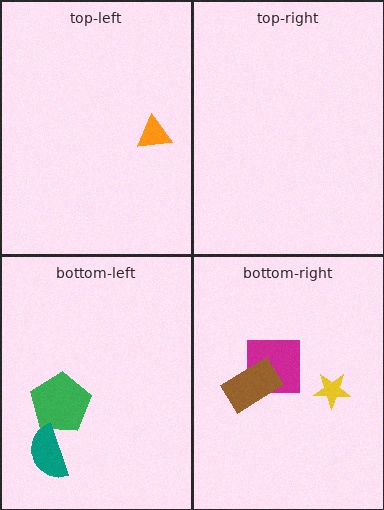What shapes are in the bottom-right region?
The magenta square, the brown rectangle, the yellow star.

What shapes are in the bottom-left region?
The green pentagon, the teal semicircle.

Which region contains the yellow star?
The bottom-right region.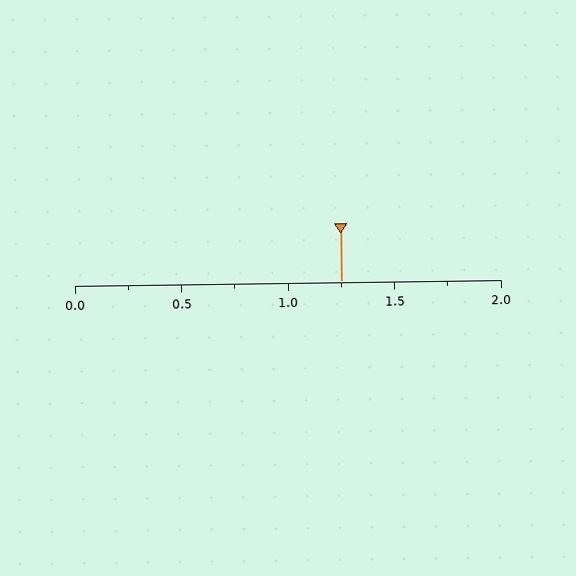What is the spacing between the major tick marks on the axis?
The major ticks are spaced 0.5 apart.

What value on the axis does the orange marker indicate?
The marker indicates approximately 1.25.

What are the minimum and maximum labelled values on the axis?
The axis runs from 0.0 to 2.0.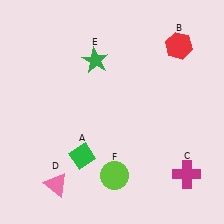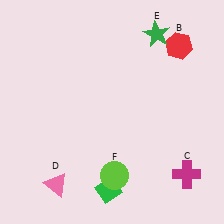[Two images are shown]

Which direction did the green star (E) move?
The green star (E) moved right.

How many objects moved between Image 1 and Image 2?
2 objects moved between the two images.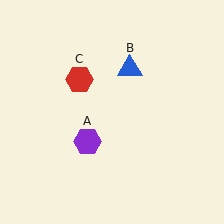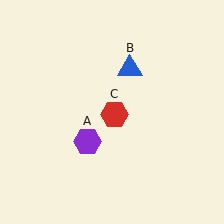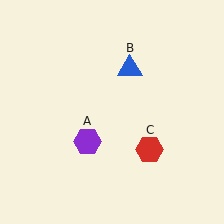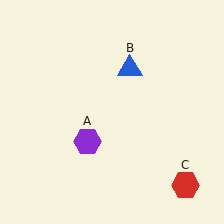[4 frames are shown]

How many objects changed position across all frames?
1 object changed position: red hexagon (object C).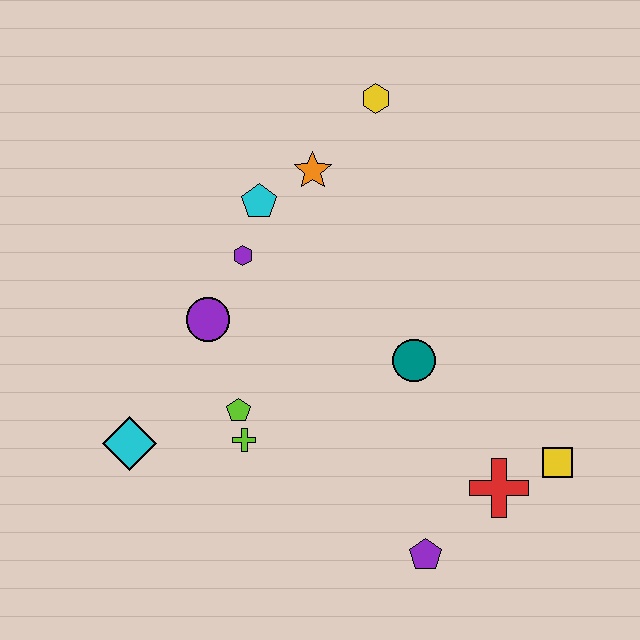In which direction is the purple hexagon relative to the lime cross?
The purple hexagon is above the lime cross.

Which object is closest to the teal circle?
The red cross is closest to the teal circle.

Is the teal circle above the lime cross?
Yes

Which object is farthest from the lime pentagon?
The yellow hexagon is farthest from the lime pentagon.